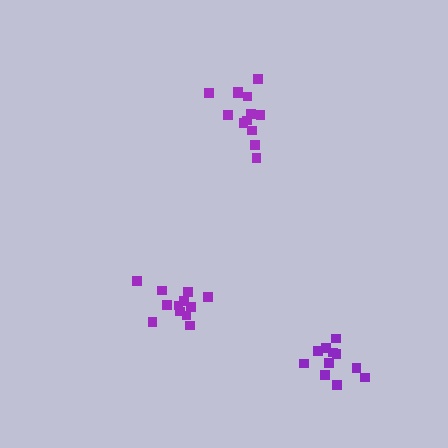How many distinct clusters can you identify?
There are 3 distinct clusters.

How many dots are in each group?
Group 1: 11 dots, Group 2: 13 dots, Group 3: 12 dots (36 total).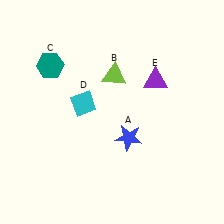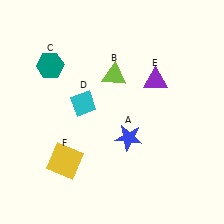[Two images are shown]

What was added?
A yellow square (F) was added in Image 2.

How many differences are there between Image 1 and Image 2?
There is 1 difference between the two images.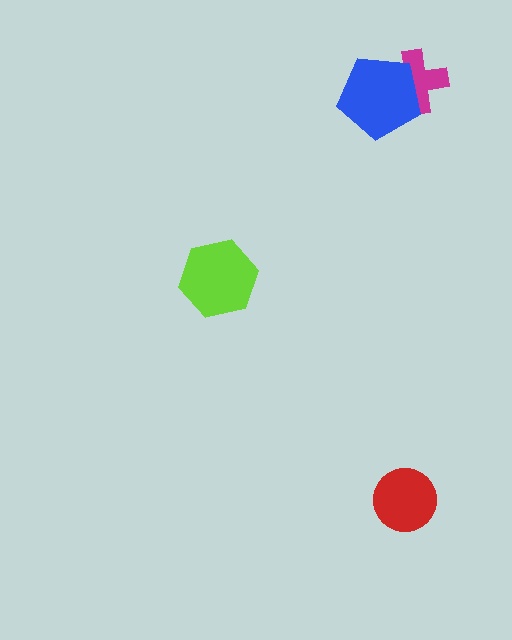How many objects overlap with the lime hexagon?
0 objects overlap with the lime hexagon.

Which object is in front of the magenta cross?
The blue pentagon is in front of the magenta cross.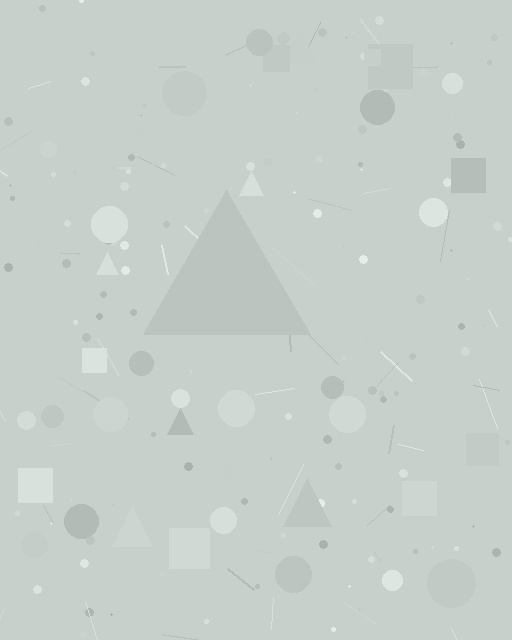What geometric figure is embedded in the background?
A triangle is embedded in the background.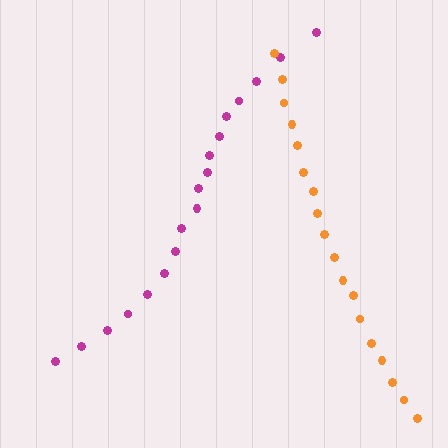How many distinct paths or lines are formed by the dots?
There are 2 distinct paths.